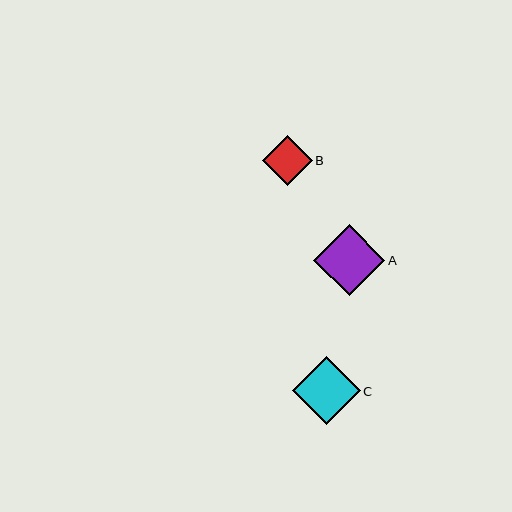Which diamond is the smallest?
Diamond B is the smallest with a size of approximately 50 pixels.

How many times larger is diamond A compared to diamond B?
Diamond A is approximately 1.4 times the size of diamond B.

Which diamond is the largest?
Diamond A is the largest with a size of approximately 71 pixels.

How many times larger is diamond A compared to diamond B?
Diamond A is approximately 1.4 times the size of diamond B.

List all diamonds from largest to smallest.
From largest to smallest: A, C, B.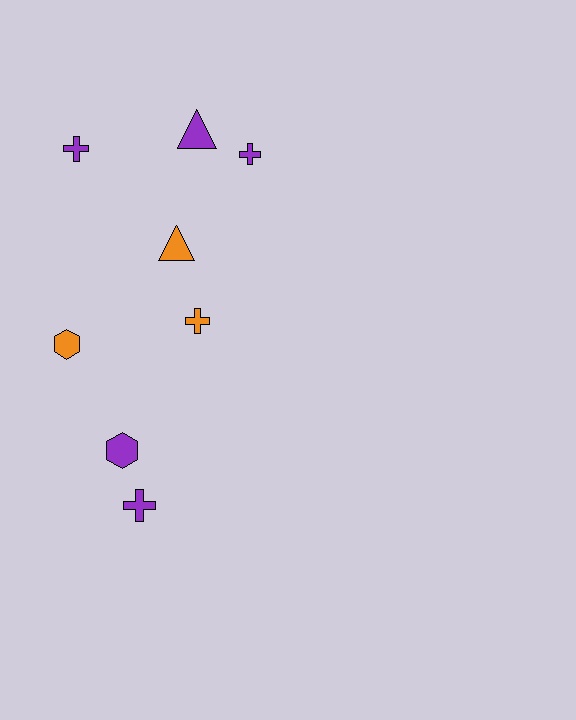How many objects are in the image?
There are 8 objects.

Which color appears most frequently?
Purple, with 5 objects.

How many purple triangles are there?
There is 1 purple triangle.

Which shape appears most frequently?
Cross, with 4 objects.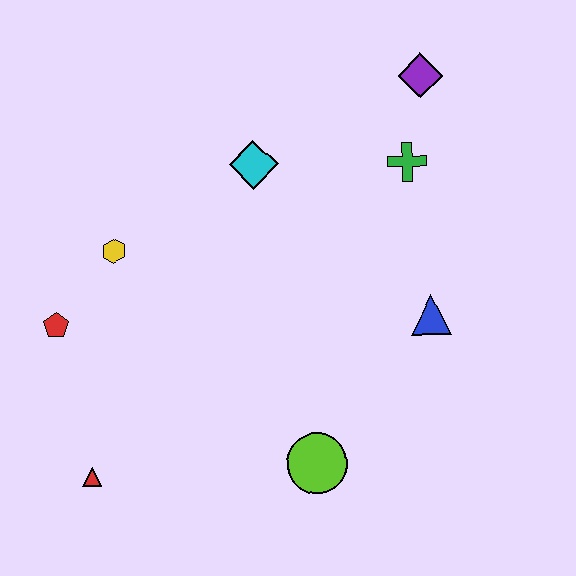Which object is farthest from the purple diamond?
The red triangle is farthest from the purple diamond.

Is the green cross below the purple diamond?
Yes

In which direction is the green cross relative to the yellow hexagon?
The green cross is to the right of the yellow hexagon.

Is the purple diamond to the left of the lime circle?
No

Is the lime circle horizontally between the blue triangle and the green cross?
No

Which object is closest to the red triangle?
The red pentagon is closest to the red triangle.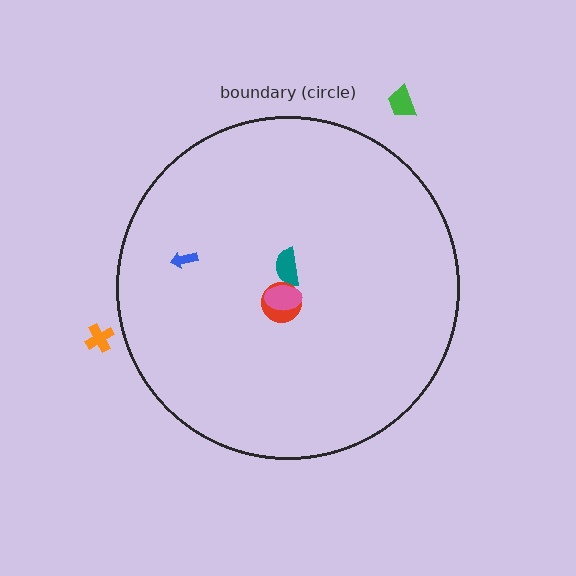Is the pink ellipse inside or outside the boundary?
Inside.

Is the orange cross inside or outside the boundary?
Outside.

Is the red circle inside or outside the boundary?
Inside.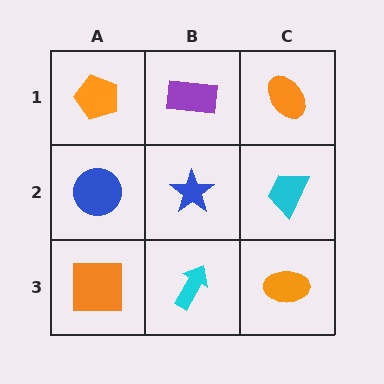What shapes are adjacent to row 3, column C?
A cyan trapezoid (row 2, column C), a cyan arrow (row 3, column B).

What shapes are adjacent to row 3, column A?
A blue circle (row 2, column A), a cyan arrow (row 3, column B).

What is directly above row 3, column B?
A blue star.